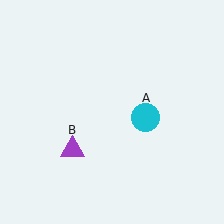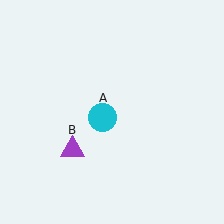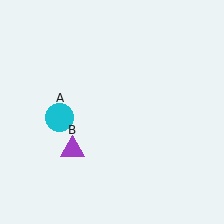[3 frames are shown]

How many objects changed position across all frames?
1 object changed position: cyan circle (object A).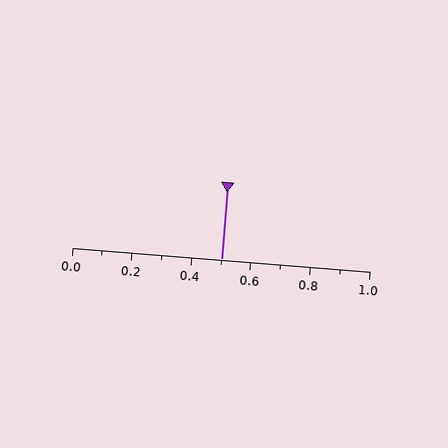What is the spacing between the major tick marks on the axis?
The major ticks are spaced 0.2 apart.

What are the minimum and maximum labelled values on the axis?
The axis runs from 0.0 to 1.0.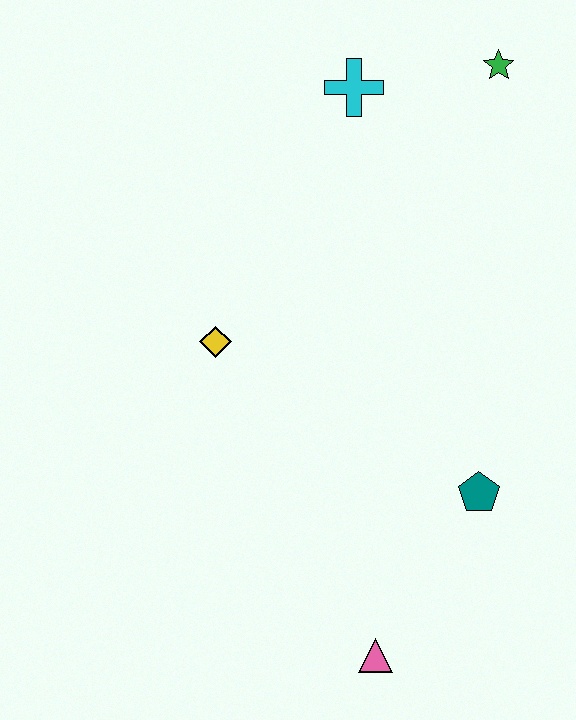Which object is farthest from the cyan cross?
The pink triangle is farthest from the cyan cross.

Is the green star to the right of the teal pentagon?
Yes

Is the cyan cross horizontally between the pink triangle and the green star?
No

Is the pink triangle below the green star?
Yes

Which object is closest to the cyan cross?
The green star is closest to the cyan cross.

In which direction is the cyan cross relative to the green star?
The cyan cross is to the left of the green star.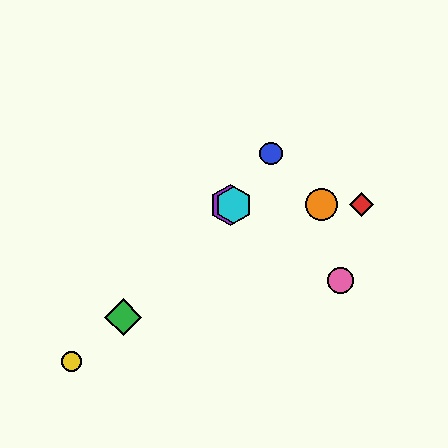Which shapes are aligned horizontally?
The red diamond, the purple hexagon, the orange circle, the cyan hexagon are aligned horizontally.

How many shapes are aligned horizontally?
4 shapes (the red diamond, the purple hexagon, the orange circle, the cyan hexagon) are aligned horizontally.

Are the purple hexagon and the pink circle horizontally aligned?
No, the purple hexagon is at y≈205 and the pink circle is at y≈280.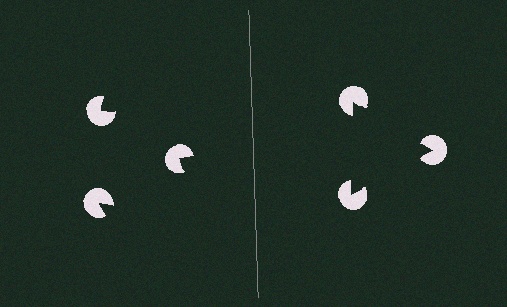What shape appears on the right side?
An illusory triangle.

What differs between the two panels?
The pac-man discs are positioned identically on both sides; only the wedge orientations differ. On the right they align to a triangle; on the left they are misaligned.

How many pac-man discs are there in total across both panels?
6 — 3 on each side.